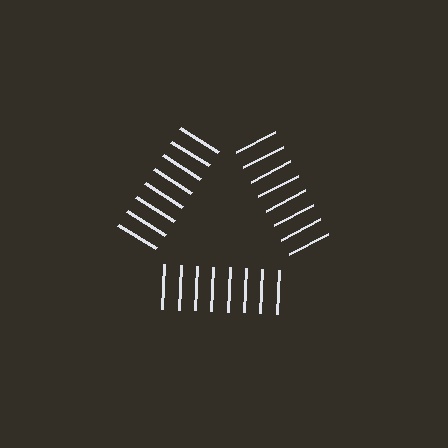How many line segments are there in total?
24 — 8 along each of the 3 edges.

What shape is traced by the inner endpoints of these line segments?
An illusory triangle — the line segments terminate on its edges but no continuous stroke is drawn.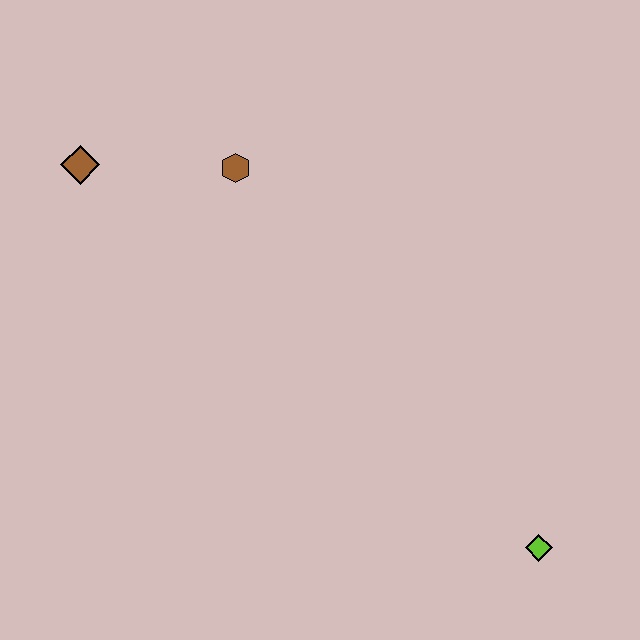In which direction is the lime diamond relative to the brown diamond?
The lime diamond is to the right of the brown diamond.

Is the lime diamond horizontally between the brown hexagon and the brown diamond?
No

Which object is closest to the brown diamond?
The brown hexagon is closest to the brown diamond.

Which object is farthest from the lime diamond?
The brown diamond is farthest from the lime diamond.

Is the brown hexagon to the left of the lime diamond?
Yes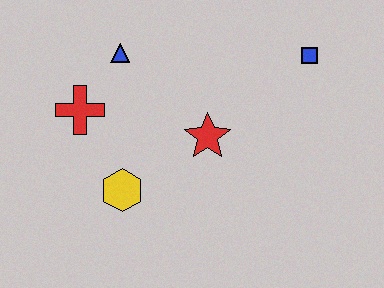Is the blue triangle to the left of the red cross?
No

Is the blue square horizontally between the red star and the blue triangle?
No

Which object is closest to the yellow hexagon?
The red cross is closest to the yellow hexagon.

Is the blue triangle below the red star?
No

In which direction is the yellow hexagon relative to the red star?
The yellow hexagon is to the left of the red star.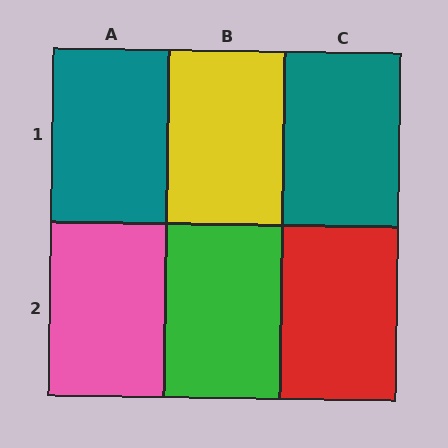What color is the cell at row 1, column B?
Yellow.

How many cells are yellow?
1 cell is yellow.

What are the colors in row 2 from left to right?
Pink, green, red.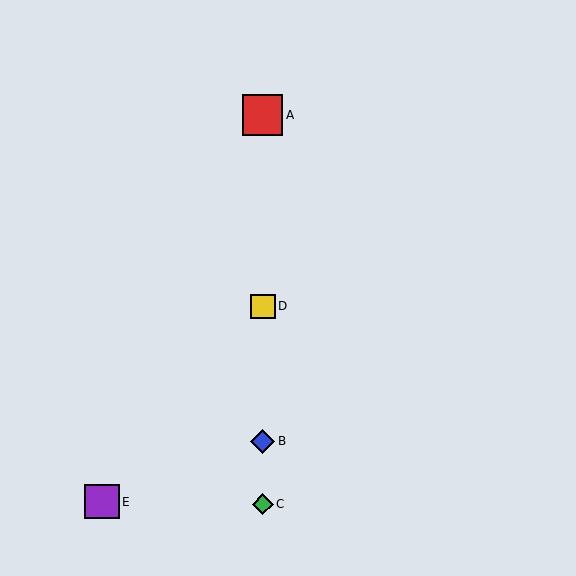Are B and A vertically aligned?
Yes, both are at x≈263.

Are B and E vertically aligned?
No, B is at x≈263 and E is at x≈102.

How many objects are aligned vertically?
4 objects (A, B, C, D) are aligned vertically.